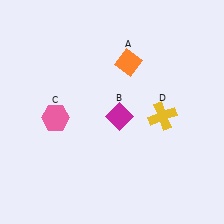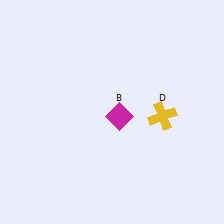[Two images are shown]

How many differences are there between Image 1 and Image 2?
There are 2 differences between the two images.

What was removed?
The orange diamond (A), the pink hexagon (C) were removed in Image 2.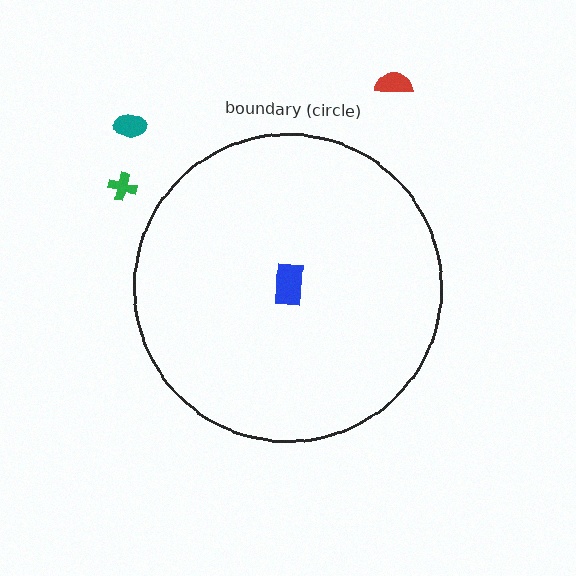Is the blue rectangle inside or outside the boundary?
Inside.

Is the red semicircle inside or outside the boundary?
Outside.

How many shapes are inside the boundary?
1 inside, 3 outside.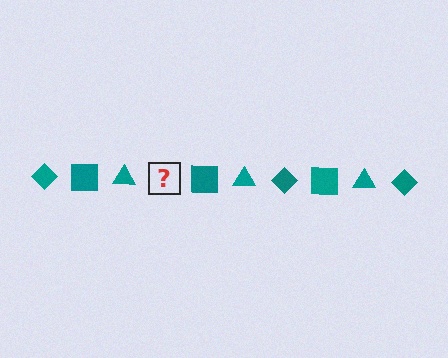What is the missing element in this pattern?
The missing element is a teal diamond.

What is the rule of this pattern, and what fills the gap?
The rule is that the pattern cycles through diamond, square, triangle shapes in teal. The gap should be filled with a teal diamond.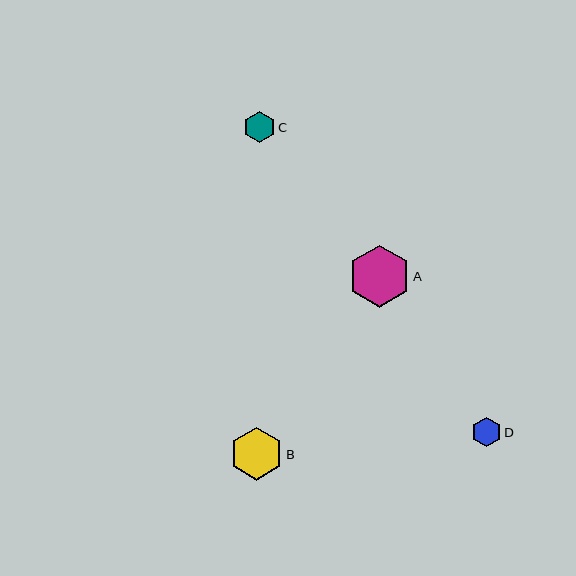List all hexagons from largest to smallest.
From largest to smallest: A, B, C, D.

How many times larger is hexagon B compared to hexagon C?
Hexagon B is approximately 1.7 times the size of hexagon C.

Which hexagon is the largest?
Hexagon A is the largest with a size of approximately 62 pixels.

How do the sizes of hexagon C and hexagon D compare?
Hexagon C and hexagon D are approximately the same size.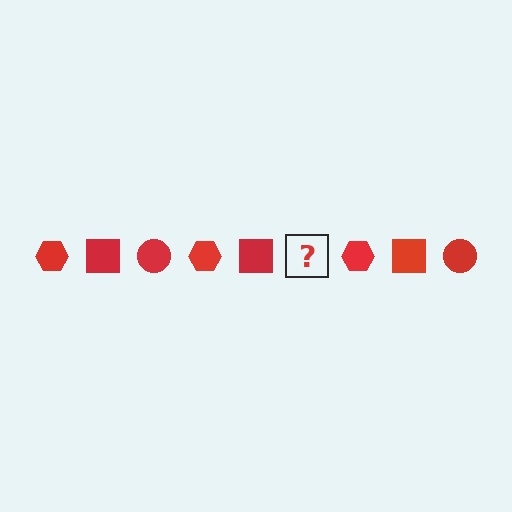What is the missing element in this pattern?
The missing element is a red circle.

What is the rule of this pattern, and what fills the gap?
The rule is that the pattern cycles through hexagon, square, circle shapes in red. The gap should be filled with a red circle.